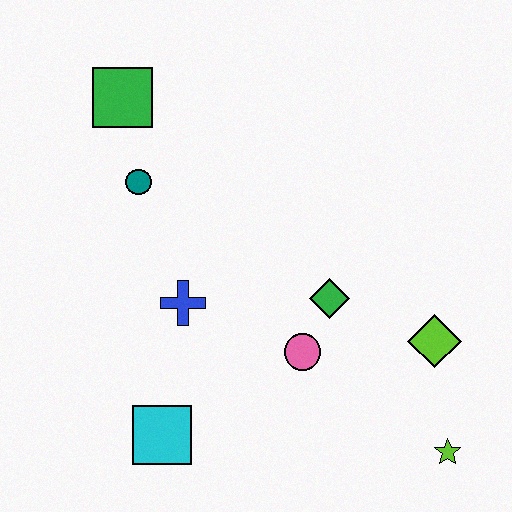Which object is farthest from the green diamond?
The green square is farthest from the green diamond.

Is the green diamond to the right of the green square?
Yes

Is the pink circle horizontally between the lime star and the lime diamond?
No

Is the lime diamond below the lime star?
No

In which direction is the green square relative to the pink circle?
The green square is above the pink circle.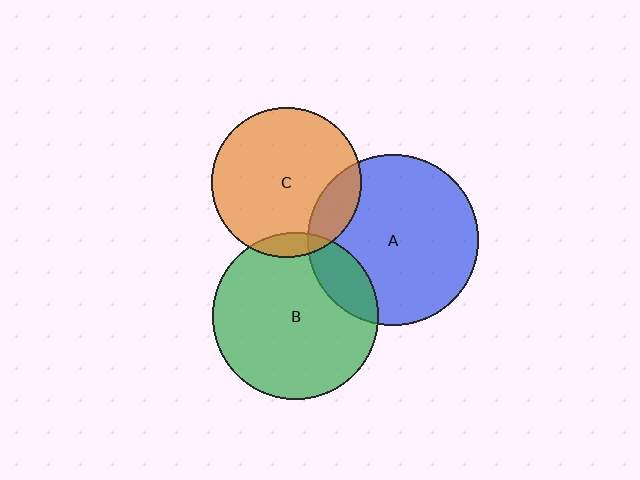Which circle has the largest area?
Circle A (blue).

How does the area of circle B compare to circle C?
Approximately 1.2 times.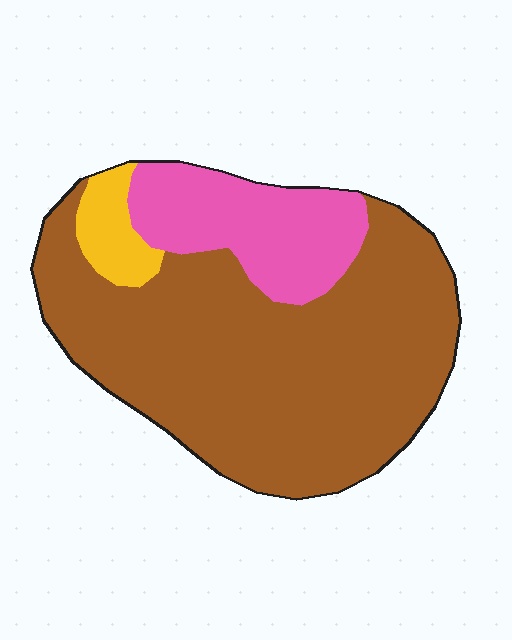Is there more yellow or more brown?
Brown.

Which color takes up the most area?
Brown, at roughly 75%.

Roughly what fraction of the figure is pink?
Pink covers around 20% of the figure.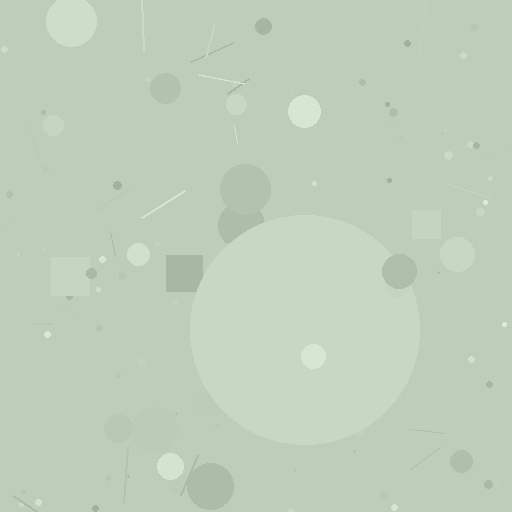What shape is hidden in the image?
A circle is hidden in the image.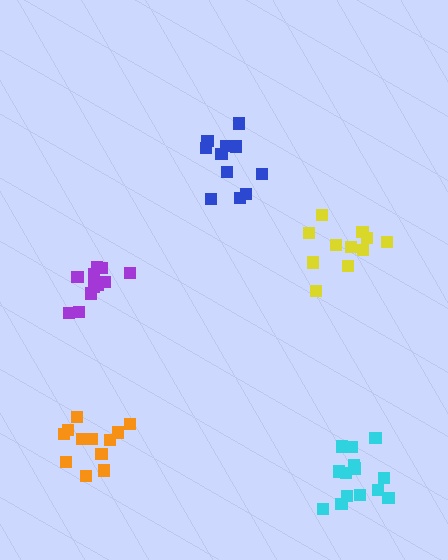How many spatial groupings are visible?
There are 5 spatial groupings.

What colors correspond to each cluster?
The clusters are colored: cyan, blue, yellow, orange, purple.